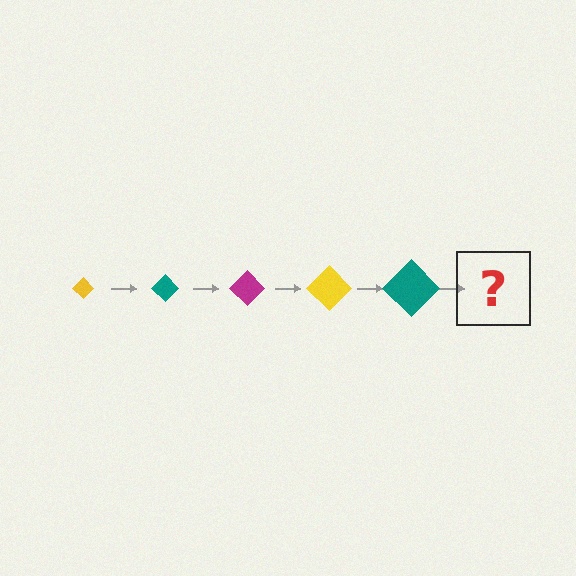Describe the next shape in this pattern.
It should be a magenta diamond, larger than the previous one.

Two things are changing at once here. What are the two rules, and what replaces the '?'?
The two rules are that the diamond grows larger each step and the color cycles through yellow, teal, and magenta. The '?' should be a magenta diamond, larger than the previous one.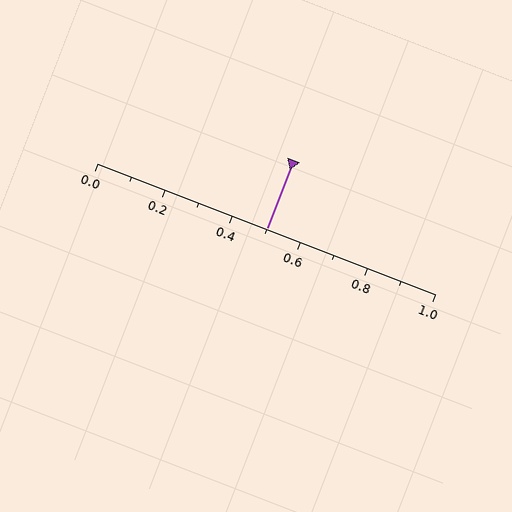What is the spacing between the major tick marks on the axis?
The major ticks are spaced 0.2 apart.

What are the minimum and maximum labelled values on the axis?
The axis runs from 0.0 to 1.0.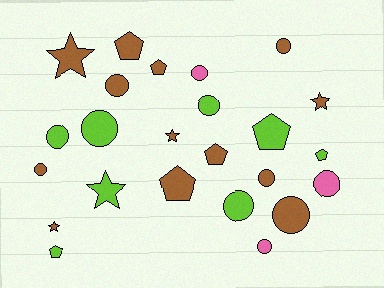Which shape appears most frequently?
Circle, with 12 objects.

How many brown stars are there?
There are 4 brown stars.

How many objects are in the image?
There are 24 objects.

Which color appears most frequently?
Brown, with 13 objects.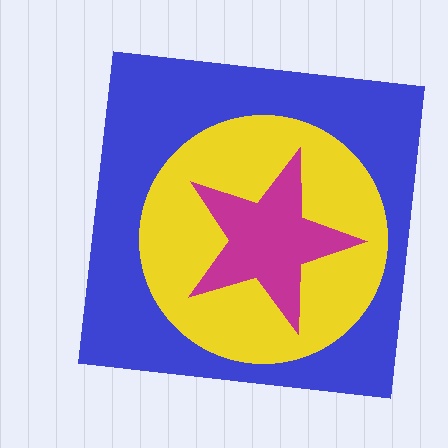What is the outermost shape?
The blue square.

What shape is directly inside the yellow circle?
The magenta star.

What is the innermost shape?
The magenta star.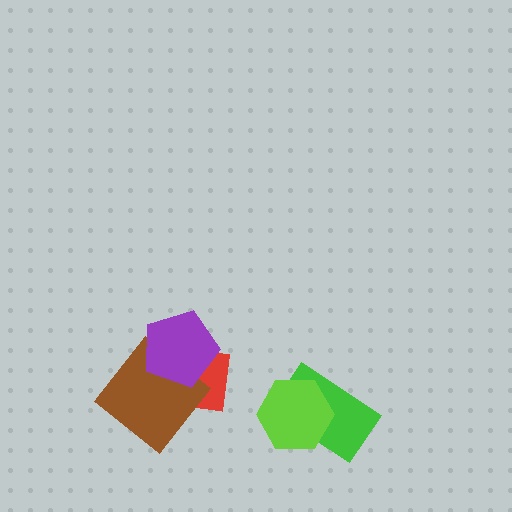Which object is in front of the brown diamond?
The purple pentagon is in front of the brown diamond.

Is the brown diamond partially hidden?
Yes, it is partially covered by another shape.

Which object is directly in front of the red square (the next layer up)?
The brown diamond is directly in front of the red square.